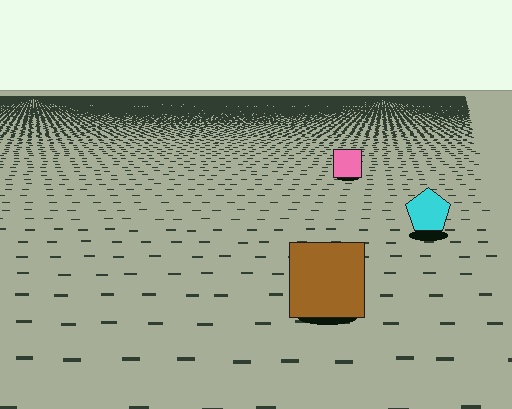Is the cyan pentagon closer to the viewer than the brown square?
No. The brown square is closer — you can tell from the texture gradient: the ground texture is coarser near it.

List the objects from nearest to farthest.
From nearest to farthest: the brown square, the cyan pentagon, the pink square.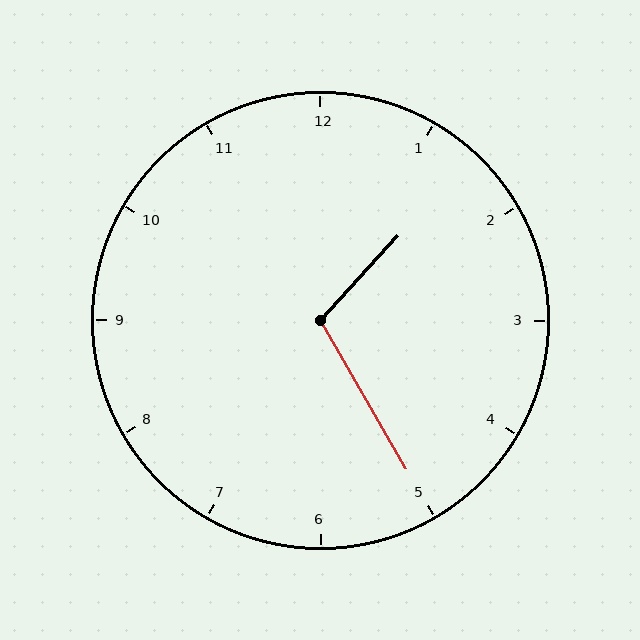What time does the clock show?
1:25.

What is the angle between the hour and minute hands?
Approximately 108 degrees.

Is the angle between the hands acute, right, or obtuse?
It is obtuse.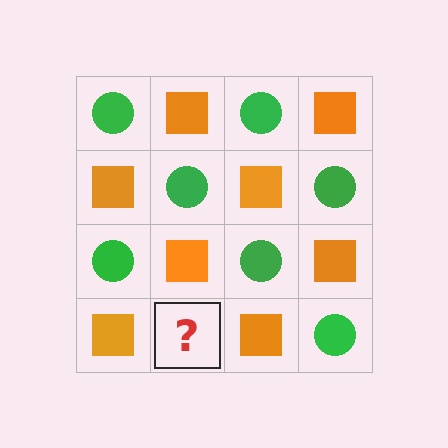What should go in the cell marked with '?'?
The missing cell should contain a green circle.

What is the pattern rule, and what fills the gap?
The rule is that it alternates green circle and orange square in a checkerboard pattern. The gap should be filled with a green circle.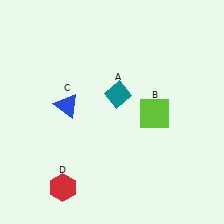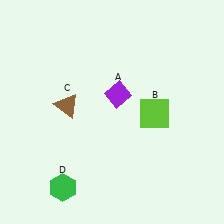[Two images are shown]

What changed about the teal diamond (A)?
In Image 1, A is teal. In Image 2, it changed to purple.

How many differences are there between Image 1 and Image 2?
There are 3 differences between the two images.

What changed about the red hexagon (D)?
In Image 1, D is red. In Image 2, it changed to green.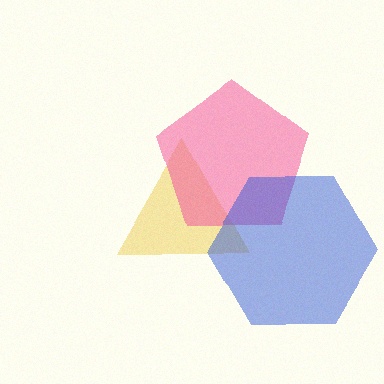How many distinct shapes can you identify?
There are 3 distinct shapes: a yellow triangle, a pink pentagon, a blue hexagon.